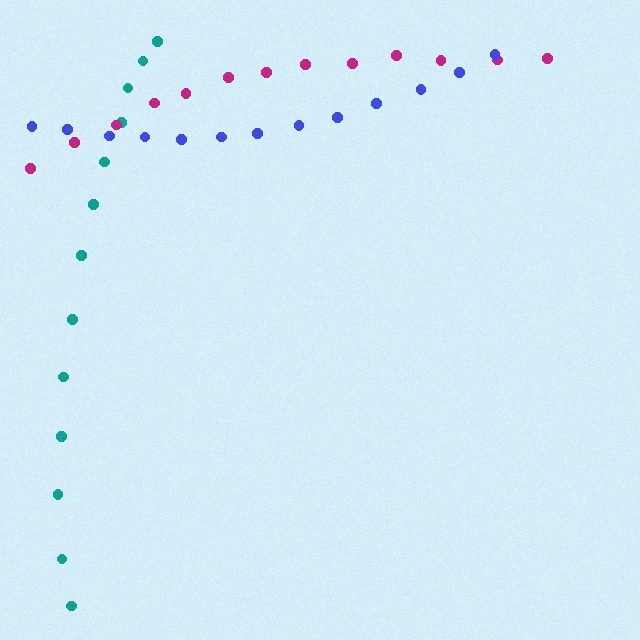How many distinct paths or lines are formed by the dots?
There are 3 distinct paths.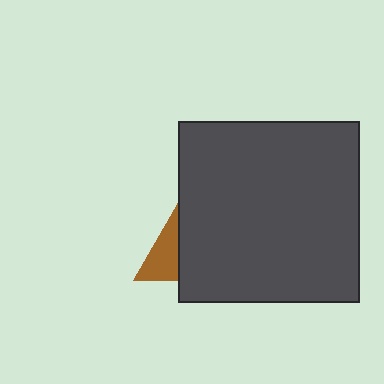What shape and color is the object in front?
The object in front is a dark gray square.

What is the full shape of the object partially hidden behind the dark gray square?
The partially hidden object is a brown triangle.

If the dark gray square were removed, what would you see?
You would see the complete brown triangle.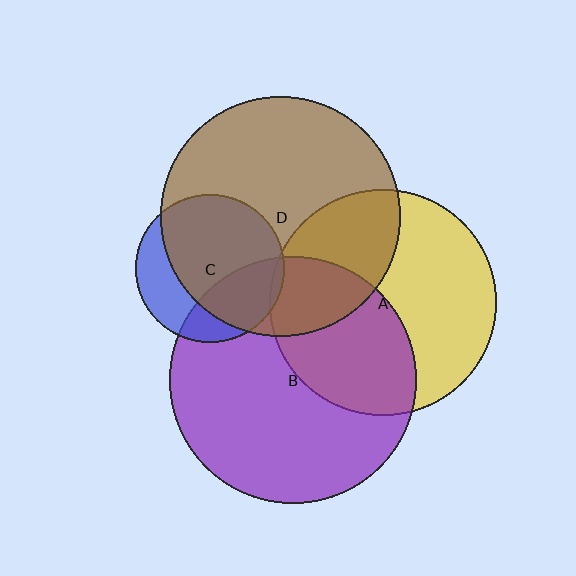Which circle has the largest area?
Circle B (purple).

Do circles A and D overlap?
Yes.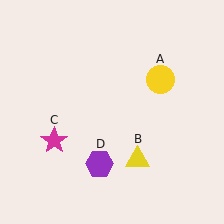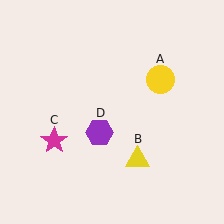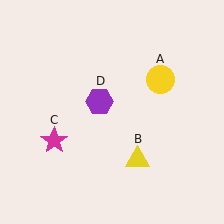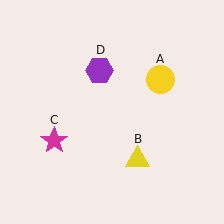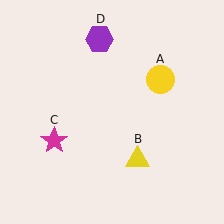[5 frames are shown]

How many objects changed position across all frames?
1 object changed position: purple hexagon (object D).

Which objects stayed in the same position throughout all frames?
Yellow circle (object A) and yellow triangle (object B) and magenta star (object C) remained stationary.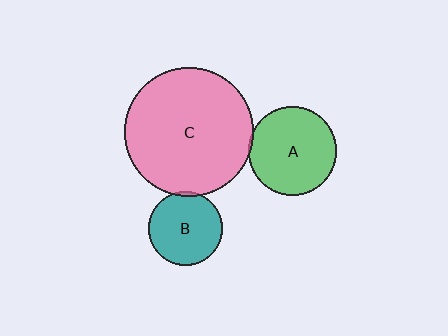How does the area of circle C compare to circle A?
Approximately 2.1 times.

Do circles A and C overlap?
Yes.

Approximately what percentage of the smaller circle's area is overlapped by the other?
Approximately 5%.